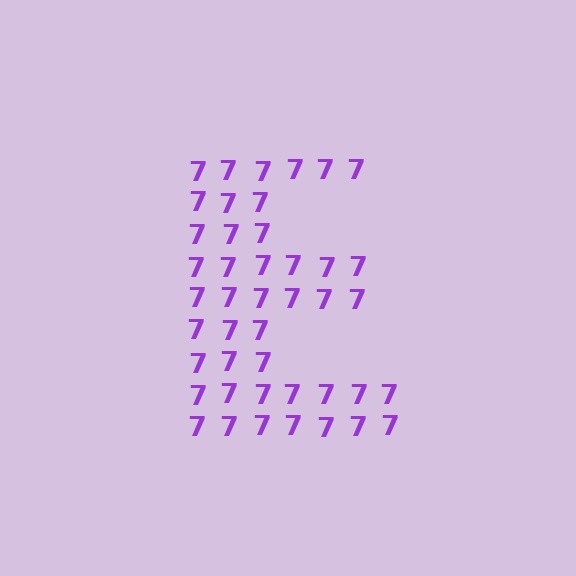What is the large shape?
The large shape is the letter E.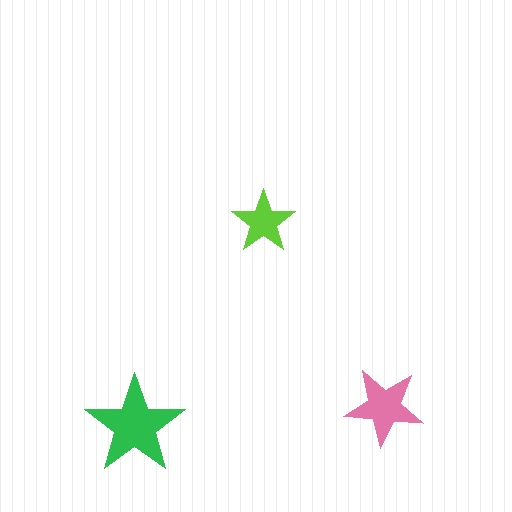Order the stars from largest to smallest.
the green one, the pink one, the lime one.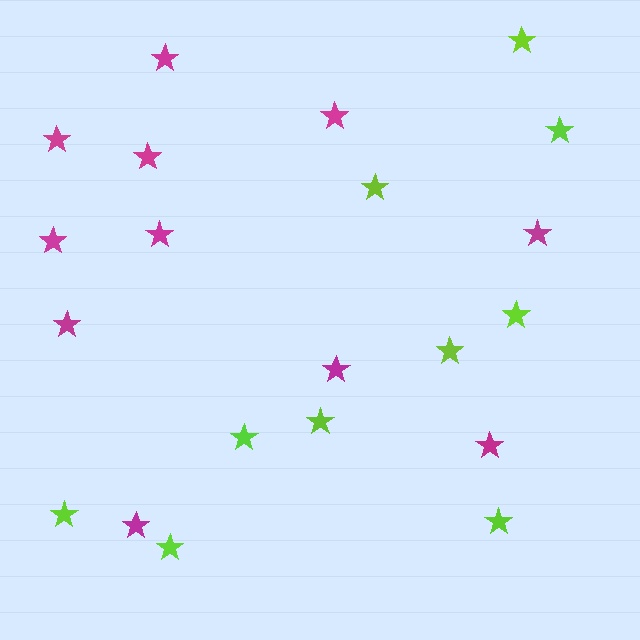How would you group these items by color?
There are 2 groups: one group of lime stars (10) and one group of magenta stars (11).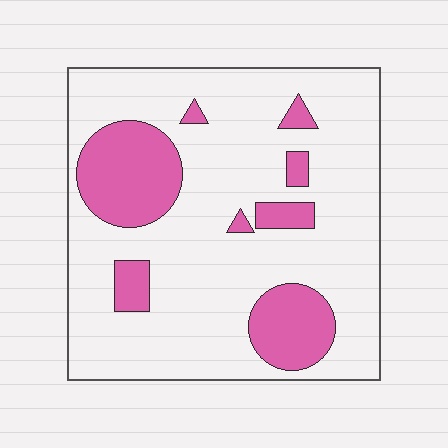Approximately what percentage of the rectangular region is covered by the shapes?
Approximately 20%.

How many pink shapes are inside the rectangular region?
8.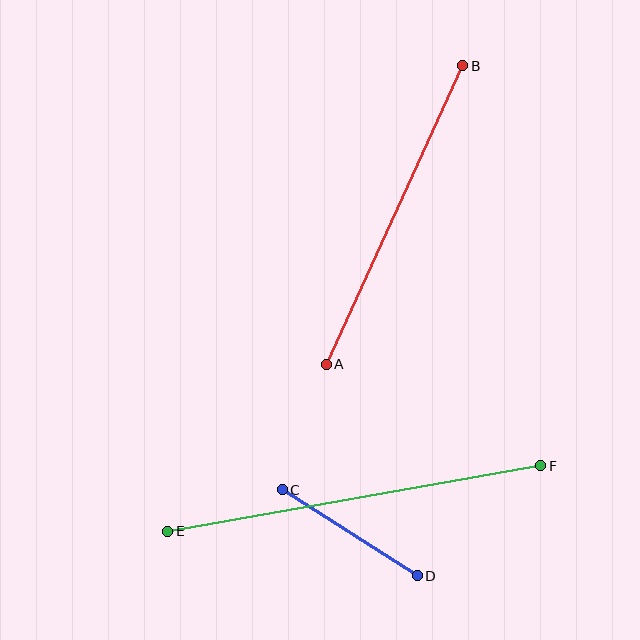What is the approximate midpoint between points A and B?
The midpoint is at approximately (394, 215) pixels.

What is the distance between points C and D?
The distance is approximately 160 pixels.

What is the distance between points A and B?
The distance is approximately 328 pixels.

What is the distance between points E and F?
The distance is approximately 379 pixels.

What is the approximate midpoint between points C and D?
The midpoint is at approximately (350, 533) pixels.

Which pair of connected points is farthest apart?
Points E and F are farthest apart.